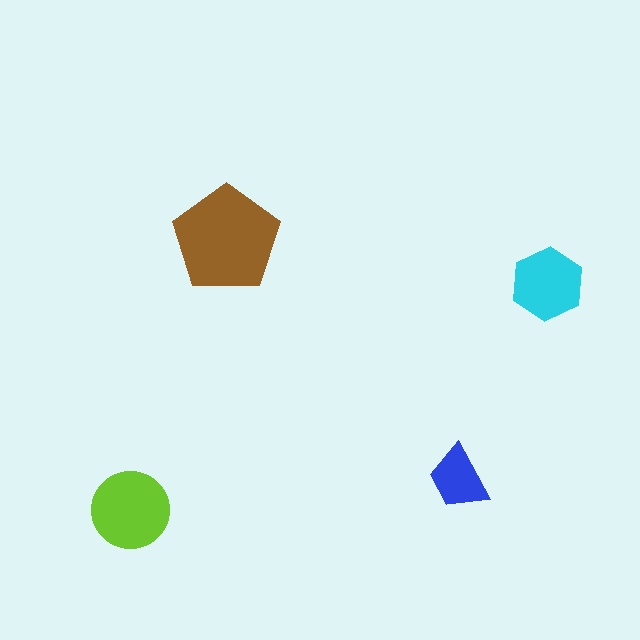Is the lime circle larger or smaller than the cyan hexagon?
Larger.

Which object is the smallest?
The blue trapezoid.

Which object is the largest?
The brown pentagon.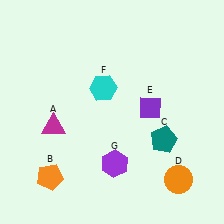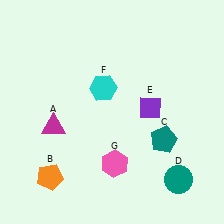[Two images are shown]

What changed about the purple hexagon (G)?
In Image 1, G is purple. In Image 2, it changed to pink.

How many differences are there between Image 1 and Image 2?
There are 2 differences between the two images.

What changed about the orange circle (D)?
In Image 1, D is orange. In Image 2, it changed to teal.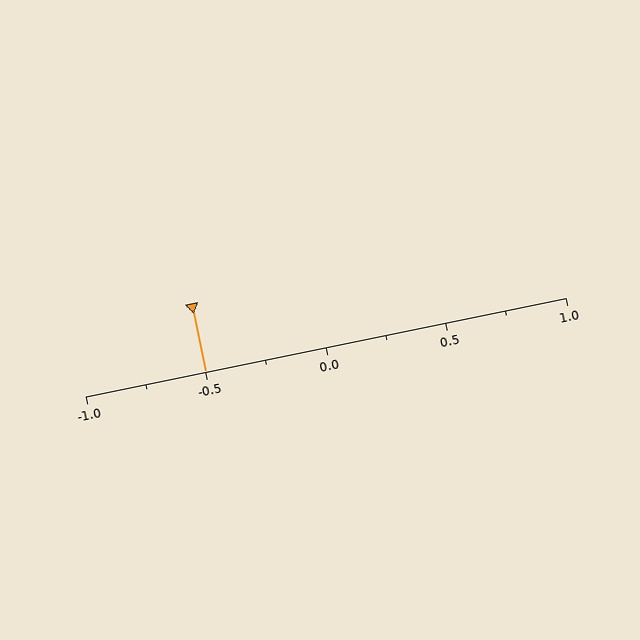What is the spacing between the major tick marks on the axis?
The major ticks are spaced 0.5 apart.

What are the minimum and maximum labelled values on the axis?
The axis runs from -1.0 to 1.0.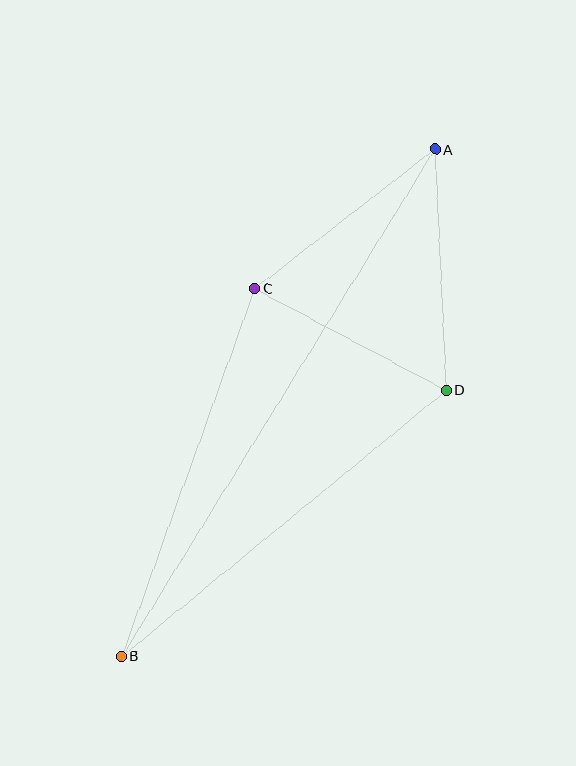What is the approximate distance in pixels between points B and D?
The distance between B and D is approximately 420 pixels.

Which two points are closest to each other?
Points C and D are closest to each other.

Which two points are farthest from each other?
Points A and B are farthest from each other.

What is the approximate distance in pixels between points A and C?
The distance between A and C is approximately 228 pixels.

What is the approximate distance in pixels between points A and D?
The distance between A and D is approximately 241 pixels.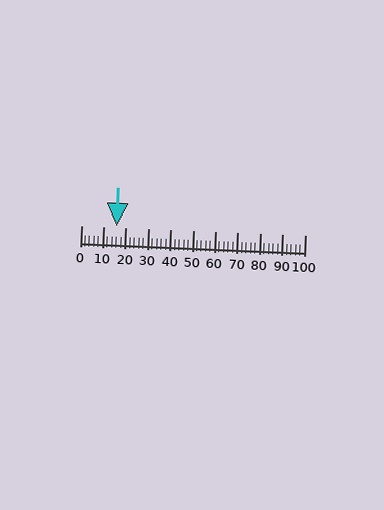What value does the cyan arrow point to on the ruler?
The cyan arrow points to approximately 16.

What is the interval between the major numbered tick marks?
The major tick marks are spaced 10 units apart.